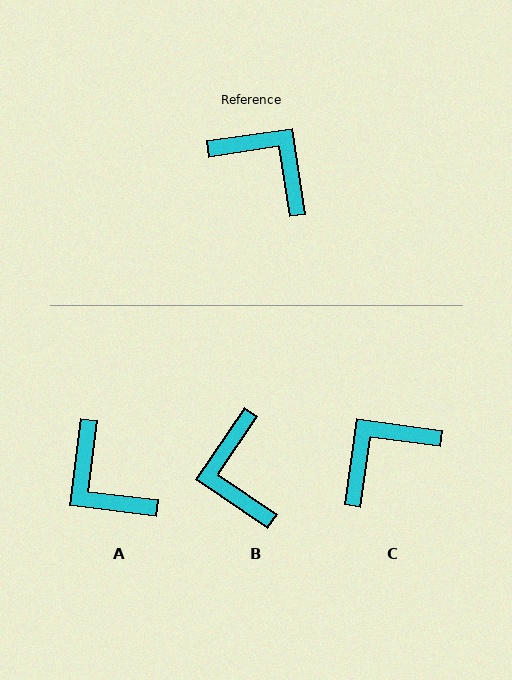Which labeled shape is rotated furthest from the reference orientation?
A, about 164 degrees away.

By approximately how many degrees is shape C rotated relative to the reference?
Approximately 74 degrees counter-clockwise.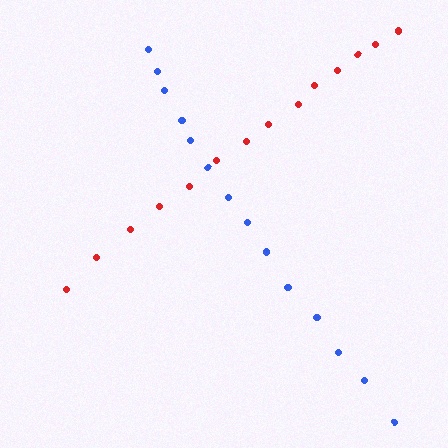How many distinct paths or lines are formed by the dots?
There are 2 distinct paths.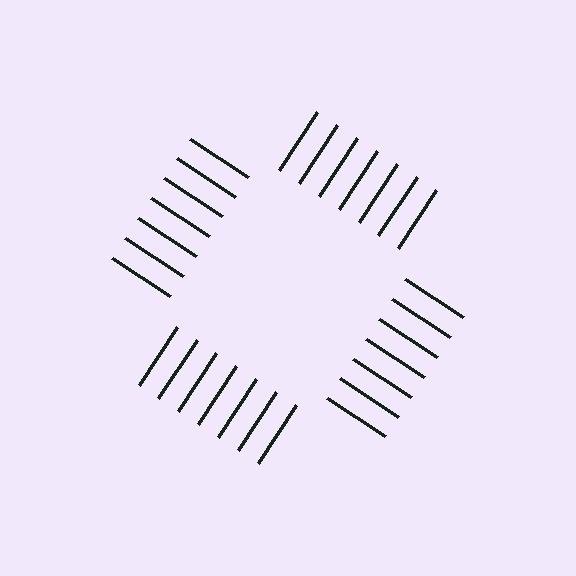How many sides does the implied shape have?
4 sides — the line-ends trace a square.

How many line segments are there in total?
28 — 7 along each of the 4 edges.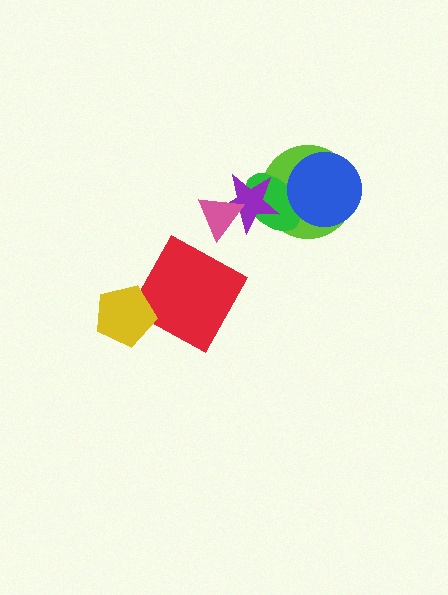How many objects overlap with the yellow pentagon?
1 object overlaps with the yellow pentagon.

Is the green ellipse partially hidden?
Yes, it is partially covered by another shape.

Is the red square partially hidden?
Yes, it is partially covered by another shape.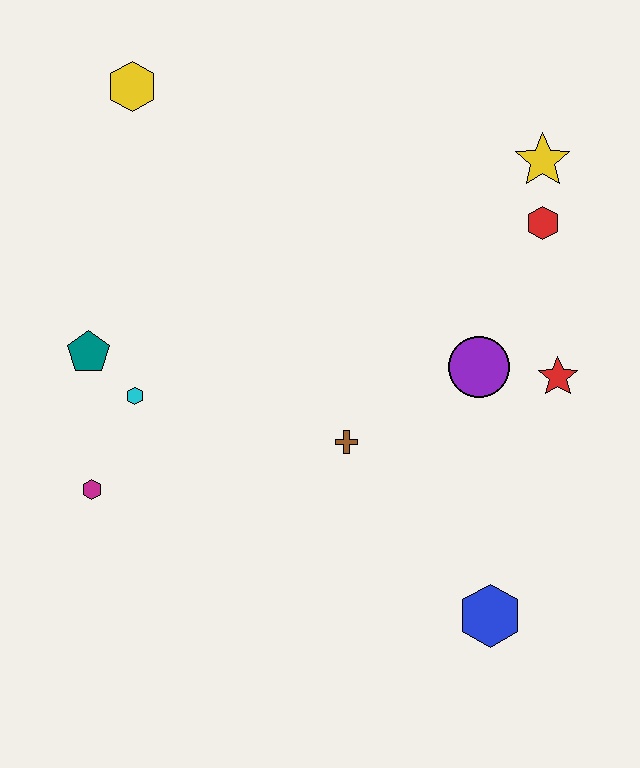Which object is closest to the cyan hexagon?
The teal pentagon is closest to the cyan hexagon.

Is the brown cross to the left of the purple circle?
Yes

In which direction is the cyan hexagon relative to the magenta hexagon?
The cyan hexagon is above the magenta hexagon.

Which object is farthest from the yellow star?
The magenta hexagon is farthest from the yellow star.